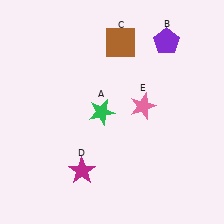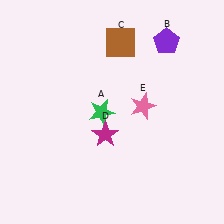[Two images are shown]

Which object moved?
The magenta star (D) moved up.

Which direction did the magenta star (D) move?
The magenta star (D) moved up.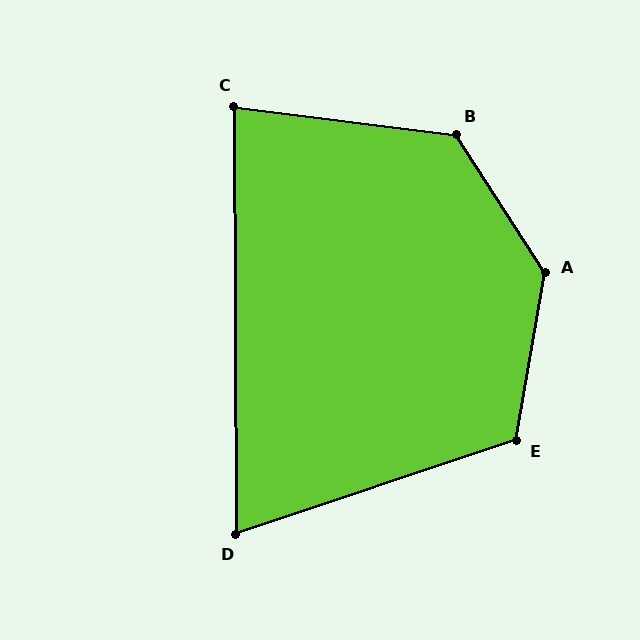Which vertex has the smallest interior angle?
D, at approximately 72 degrees.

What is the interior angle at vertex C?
Approximately 83 degrees (acute).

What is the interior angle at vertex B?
Approximately 130 degrees (obtuse).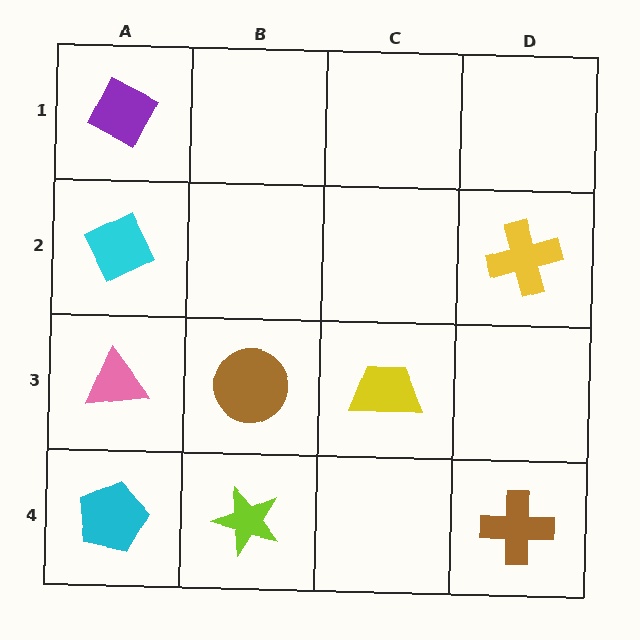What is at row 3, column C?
A yellow trapezoid.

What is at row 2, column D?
A yellow cross.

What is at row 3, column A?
A pink triangle.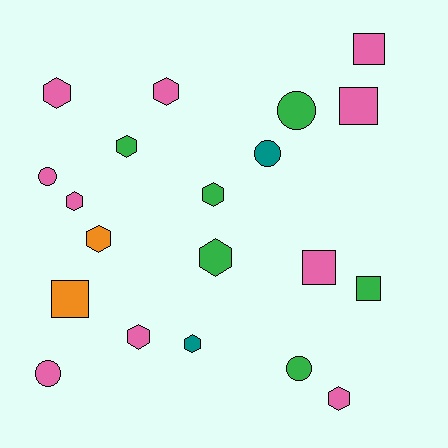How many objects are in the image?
There are 20 objects.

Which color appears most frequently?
Pink, with 10 objects.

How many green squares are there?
There is 1 green square.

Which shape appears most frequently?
Hexagon, with 10 objects.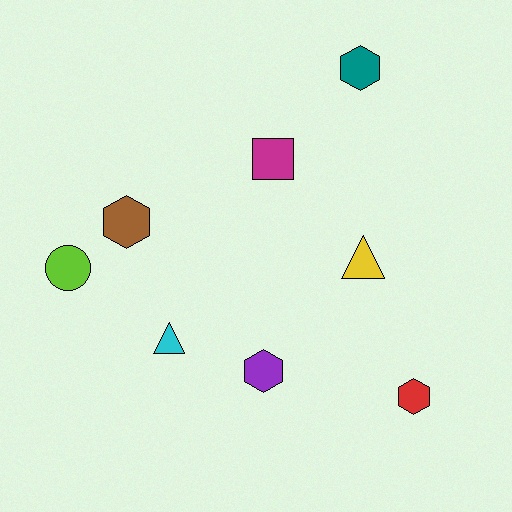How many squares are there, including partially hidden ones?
There is 1 square.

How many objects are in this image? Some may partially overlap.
There are 8 objects.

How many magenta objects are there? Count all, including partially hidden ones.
There is 1 magenta object.